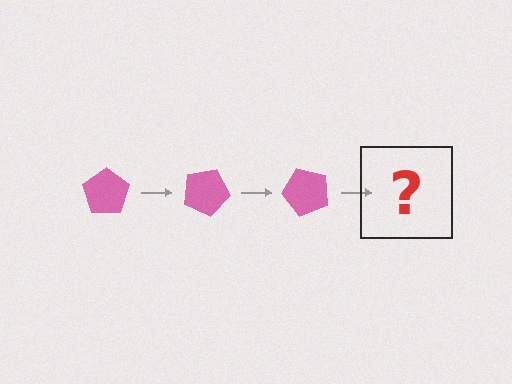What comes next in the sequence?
The next element should be a pink pentagon rotated 75 degrees.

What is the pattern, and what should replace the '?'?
The pattern is that the pentagon rotates 25 degrees each step. The '?' should be a pink pentagon rotated 75 degrees.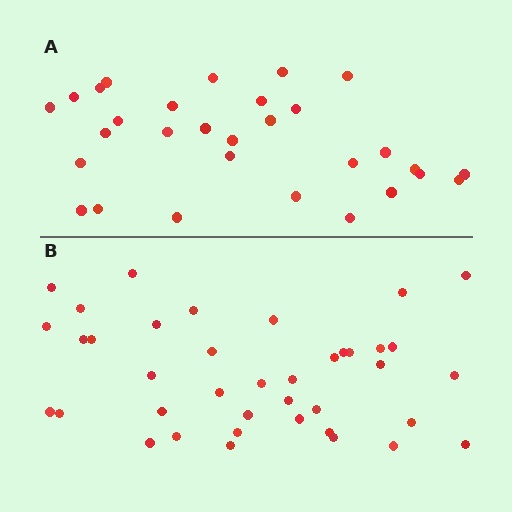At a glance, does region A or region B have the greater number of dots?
Region B (the bottom region) has more dots.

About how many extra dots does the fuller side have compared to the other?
Region B has roughly 8 or so more dots than region A.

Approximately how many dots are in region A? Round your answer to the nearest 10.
About 30 dots.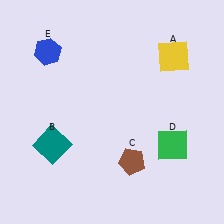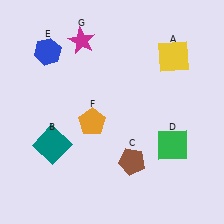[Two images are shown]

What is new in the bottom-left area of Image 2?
An orange pentagon (F) was added in the bottom-left area of Image 2.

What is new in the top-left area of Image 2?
A magenta star (G) was added in the top-left area of Image 2.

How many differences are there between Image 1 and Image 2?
There are 2 differences between the two images.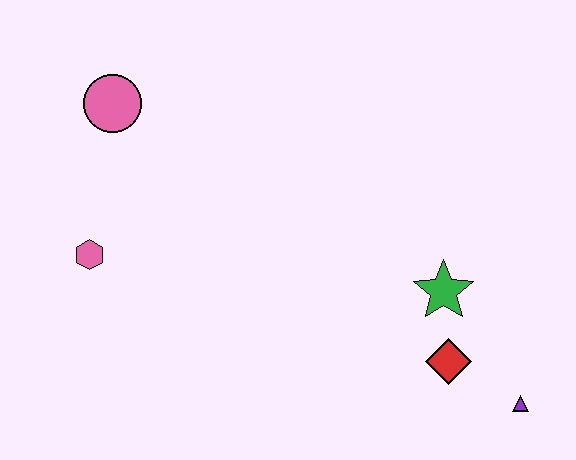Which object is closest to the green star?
The red diamond is closest to the green star.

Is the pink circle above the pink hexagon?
Yes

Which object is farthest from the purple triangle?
The pink circle is farthest from the purple triangle.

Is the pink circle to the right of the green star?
No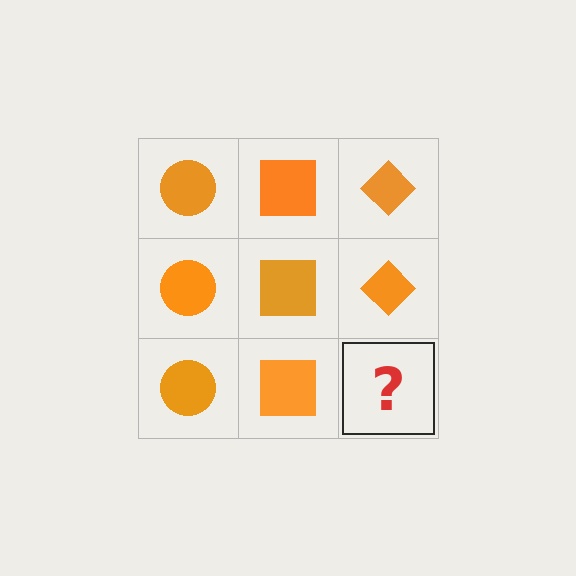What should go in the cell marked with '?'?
The missing cell should contain an orange diamond.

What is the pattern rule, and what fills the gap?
The rule is that each column has a consistent shape. The gap should be filled with an orange diamond.